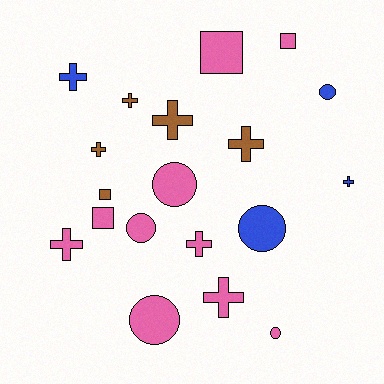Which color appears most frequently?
Pink, with 10 objects.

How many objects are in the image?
There are 19 objects.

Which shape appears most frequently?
Cross, with 9 objects.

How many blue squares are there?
There are no blue squares.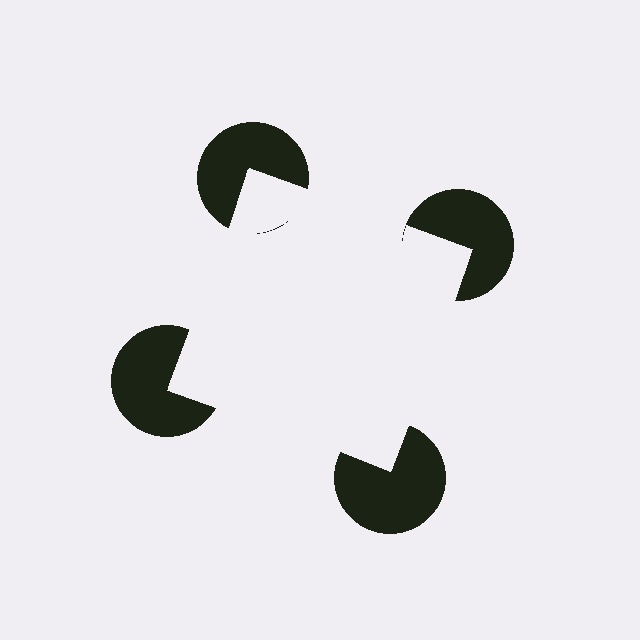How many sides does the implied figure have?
4 sides.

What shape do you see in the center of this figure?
An illusory square — its edges are inferred from the aligned wedge cuts in the pac-man discs, not physically drawn.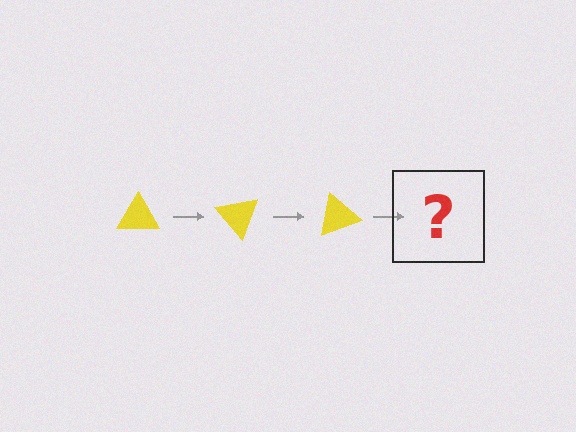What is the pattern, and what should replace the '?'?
The pattern is that the triangle rotates 50 degrees each step. The '?' should be a yellow triangle rotated 150 degrees.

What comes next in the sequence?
The next element should be a yellow triangle rotated 150 degrees.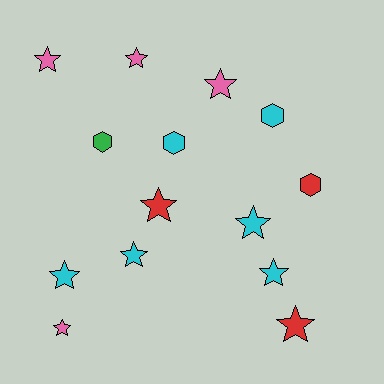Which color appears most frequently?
Cyan, with 6 objects.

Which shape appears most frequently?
Star, with 10 objects.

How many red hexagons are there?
There is 1 red hexagon.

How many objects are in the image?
There are 14 objects.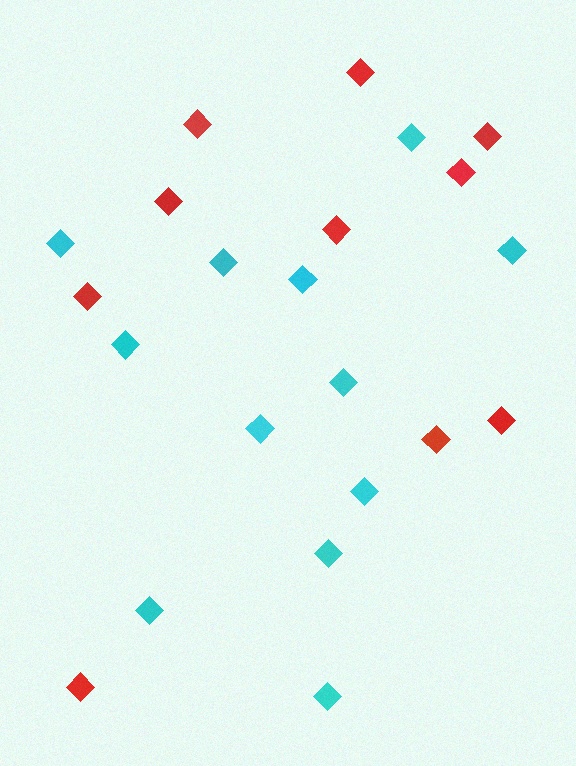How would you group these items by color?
There are 2 groups: one group of red diamonds (10) and one group of cyan diamonds (12).